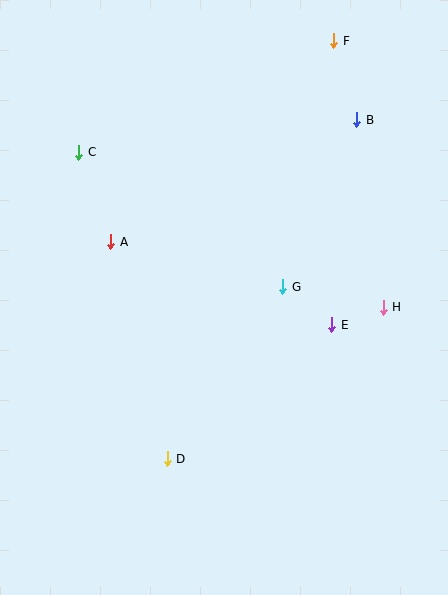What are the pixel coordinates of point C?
Point C is at (79, 152).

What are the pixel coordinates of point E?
Point E is at (332, 325).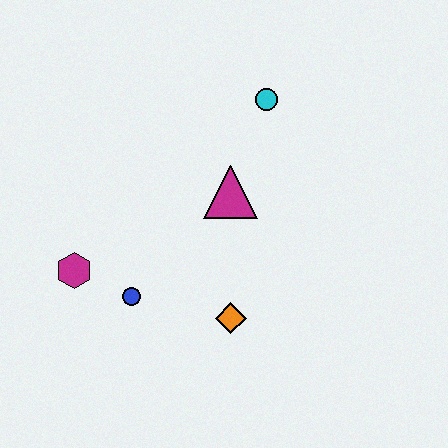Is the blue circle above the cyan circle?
No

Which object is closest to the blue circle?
The magenta hexagon is closest to the blue circle.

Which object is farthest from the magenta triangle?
The magenta hexagon is farthest from the magenta triangle.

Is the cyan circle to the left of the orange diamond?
No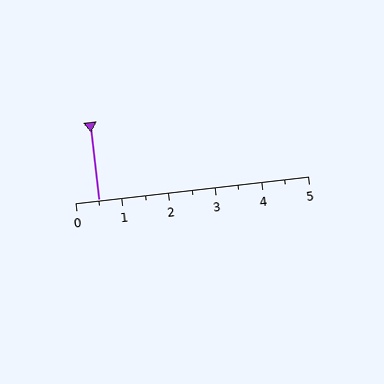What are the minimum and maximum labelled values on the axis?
The axis runs from 0 to 5.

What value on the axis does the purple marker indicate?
The marker indicates approximately 0.5.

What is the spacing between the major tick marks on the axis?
The major ticks are spaced 1 apart.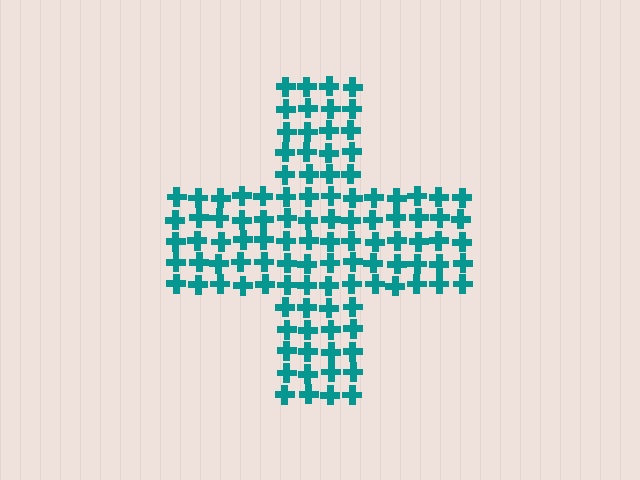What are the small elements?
The small elements are crosses.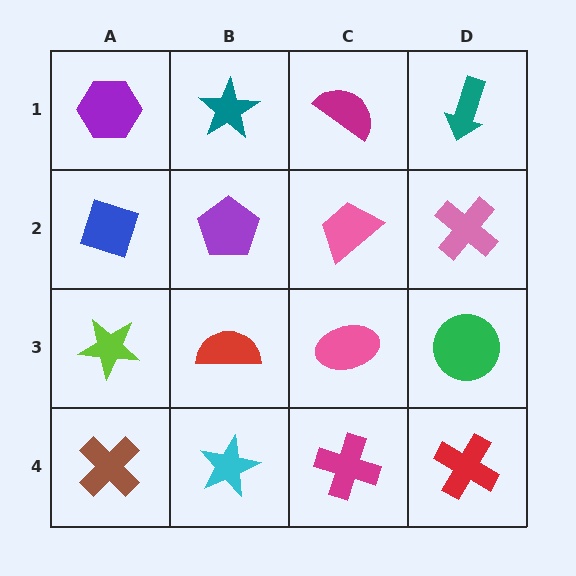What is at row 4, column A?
A brown cross.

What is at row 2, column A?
A blue diamond.